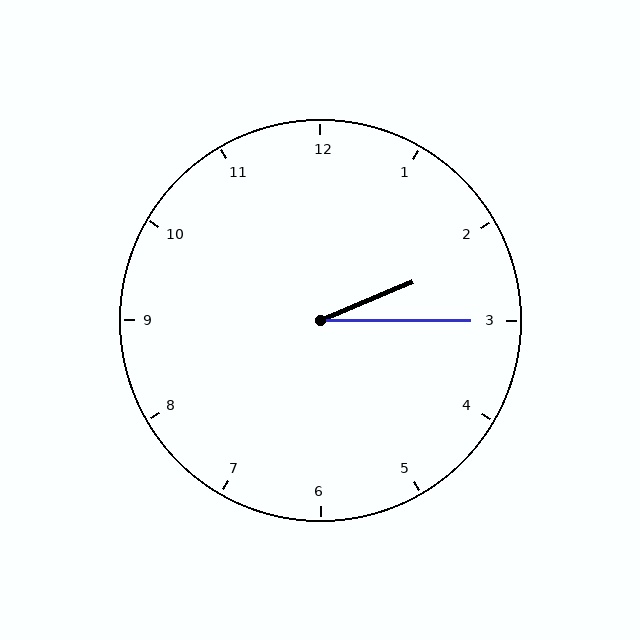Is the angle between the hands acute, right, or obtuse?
It is acute.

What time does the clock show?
2:15.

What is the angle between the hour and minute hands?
Approximately 22 degrees.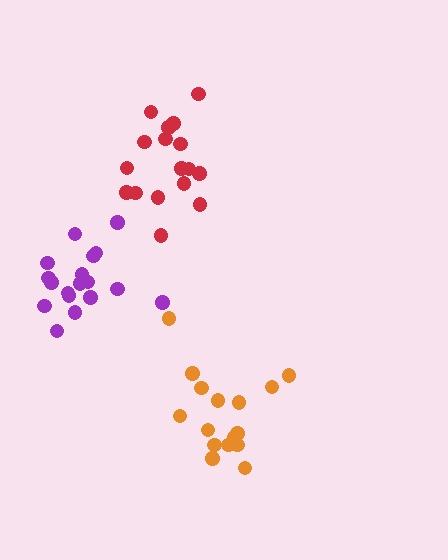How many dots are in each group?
Group 1: 17 dots, Group 2: 18 dots, Group 3: 16 dots (51 total).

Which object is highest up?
The red cluster is topmost.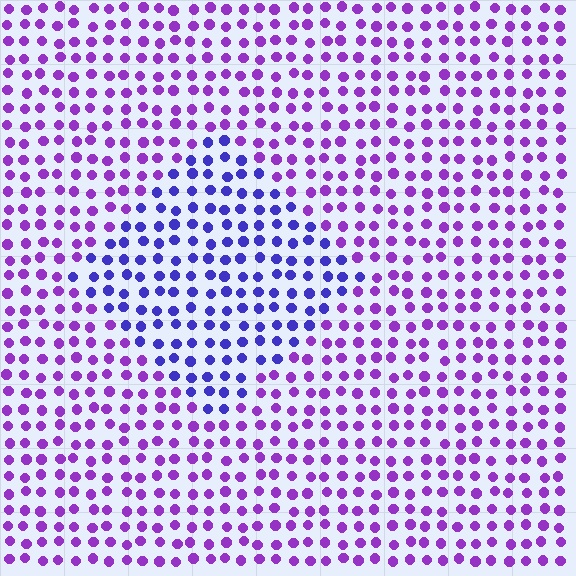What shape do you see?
I see a diamond.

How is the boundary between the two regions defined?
The boundary is defined purely by a slight shift in hue (about 37 degrees). Spacing, size, and orientation are identical on both sides.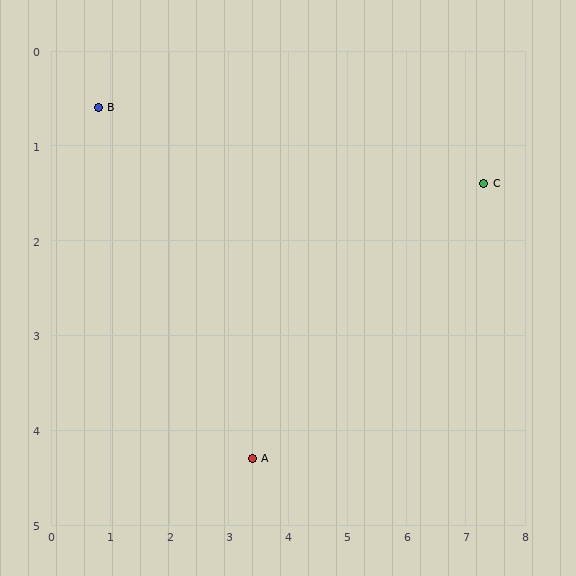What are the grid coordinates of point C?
Point C is at approximately (7.3, 1.4).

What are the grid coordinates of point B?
Point B is at approximately (0.8, 0.6).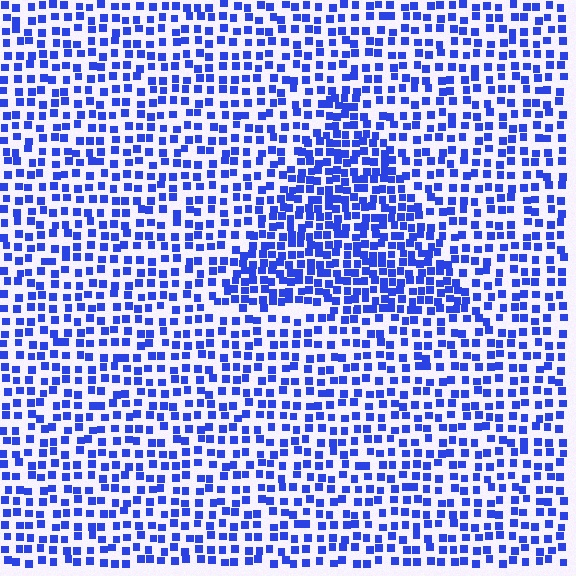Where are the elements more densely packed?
The elements are more densely packed inside the triangle boundary.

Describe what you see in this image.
The image contains small blue elements arranged at two different densities. A triangle-shaped region is visible where the elements are more densely packed than the surrounding area.